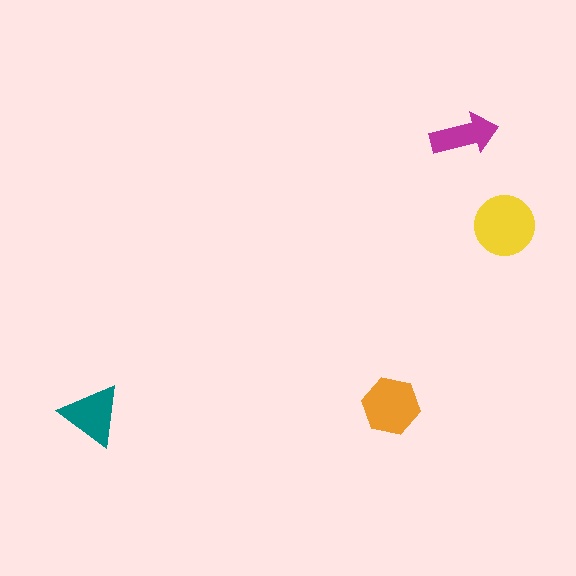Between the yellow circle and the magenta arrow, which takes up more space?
The yellow circle.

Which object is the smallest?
The magenta arrow.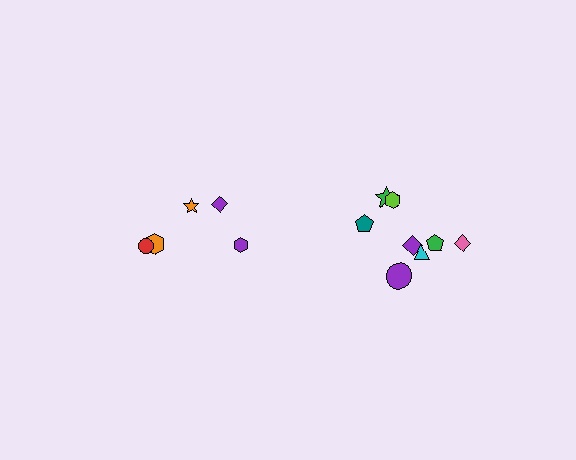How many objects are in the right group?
There are 8 objects.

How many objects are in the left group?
There are 5 objects.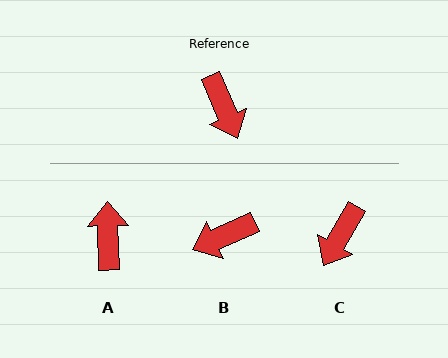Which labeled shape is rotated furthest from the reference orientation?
A, about 158 degrees away.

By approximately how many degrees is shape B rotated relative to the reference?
Approximately 89 degrees clockwise.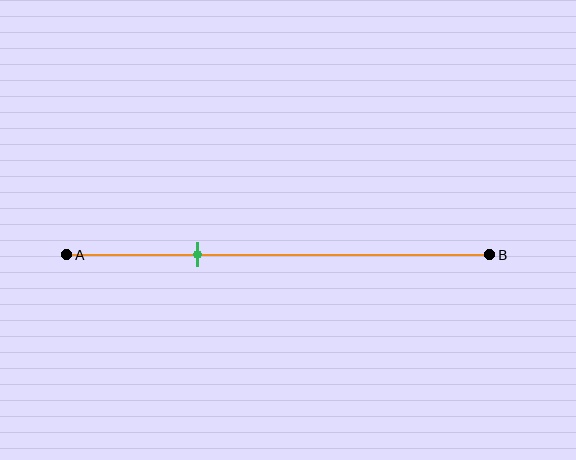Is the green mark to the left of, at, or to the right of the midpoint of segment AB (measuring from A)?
The green mark is to the left of the midpoint of segment AB.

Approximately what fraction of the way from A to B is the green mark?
The green mark is approximately 30% of the way from A to B.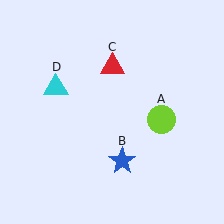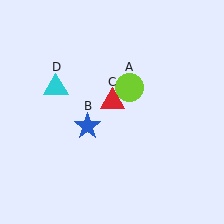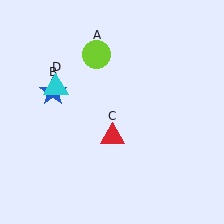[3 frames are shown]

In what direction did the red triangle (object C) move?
The red triangle (object C) moved down.